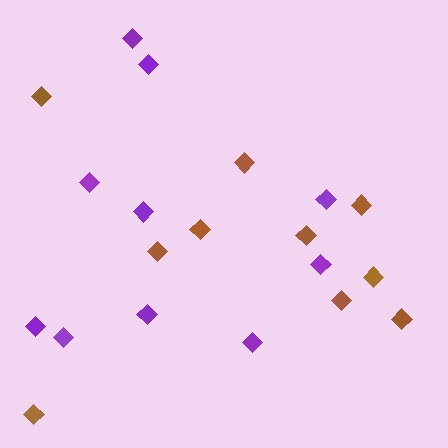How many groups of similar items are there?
There are 2 groups: one group of brown diamonds (10) and one group of purple diamonds (10).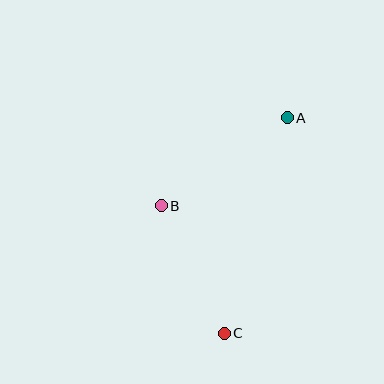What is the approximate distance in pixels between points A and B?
The distance between A and B is approximately 154 pixels.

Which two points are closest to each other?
Points B and C are closest to each other.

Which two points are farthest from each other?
Points A and C are farthest from each other.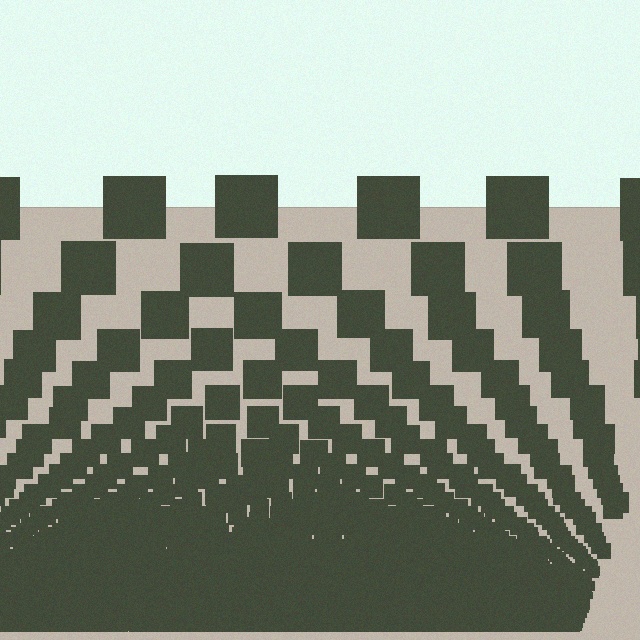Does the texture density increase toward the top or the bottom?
Density increases toward the bottom.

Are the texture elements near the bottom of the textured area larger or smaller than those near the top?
Smaller. The gradient is inverted — elements near the bottom are smaller and denser.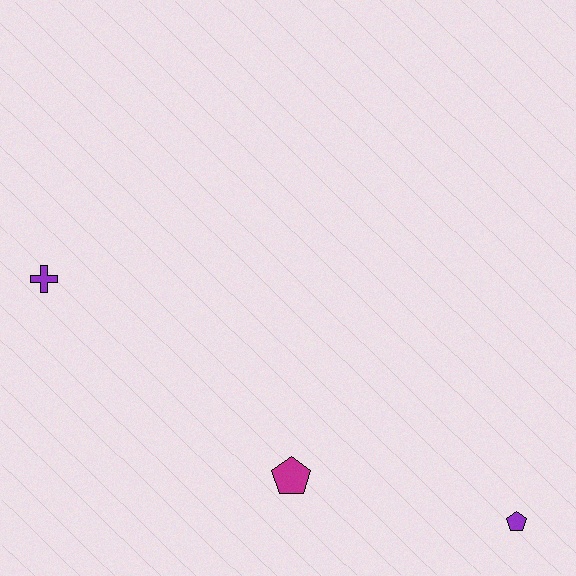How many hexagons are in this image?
There are no hexagons.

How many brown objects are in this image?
There are no brown objects.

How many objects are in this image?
There are 3 objects.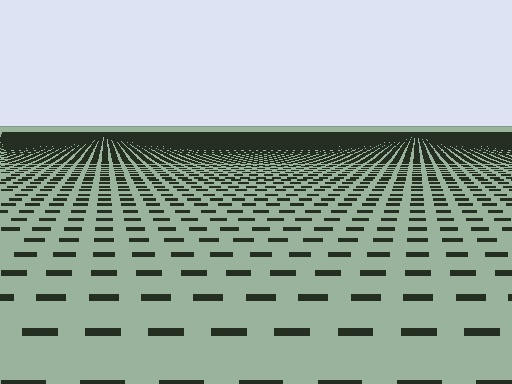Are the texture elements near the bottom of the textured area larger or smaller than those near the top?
Larger. Near the bottom, elements are closer to the viewer and appear at a bigger on-screen size.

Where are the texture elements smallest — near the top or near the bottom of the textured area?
Near the top.